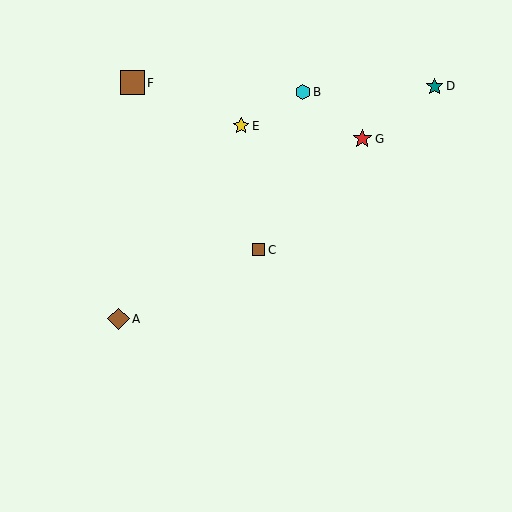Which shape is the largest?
The brown square (labeled F) is the largest.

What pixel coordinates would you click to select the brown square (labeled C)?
Click at (258, 250) to select the brown square C.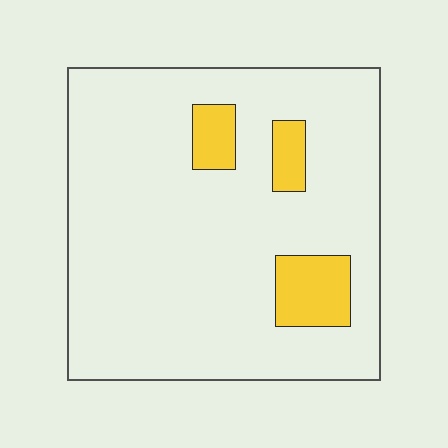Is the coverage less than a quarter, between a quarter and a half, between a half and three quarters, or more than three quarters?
Less than a quarter.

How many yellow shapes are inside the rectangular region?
3.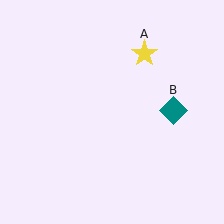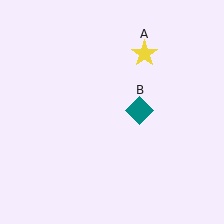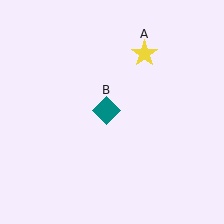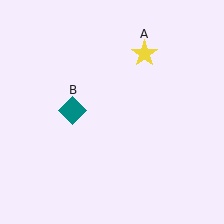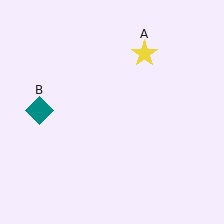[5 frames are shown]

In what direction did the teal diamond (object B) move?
The teal diamond (object B) moved left.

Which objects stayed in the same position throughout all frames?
Yellow star (object A) remained stationary.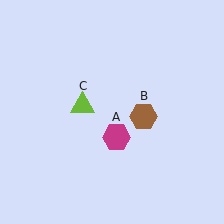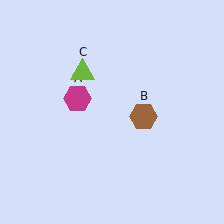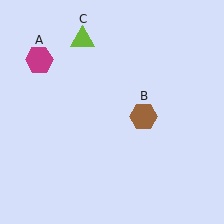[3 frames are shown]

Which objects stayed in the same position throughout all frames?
Brown hexagon (object B) remained stationary.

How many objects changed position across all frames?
2 objects changed position: magenta hexagon (object A), lime triangle (object C).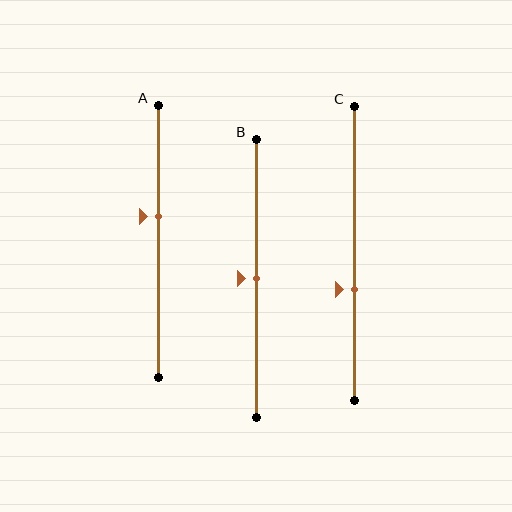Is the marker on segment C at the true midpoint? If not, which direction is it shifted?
No, the marker on segment C is shifted downward by about 12% of the segment length.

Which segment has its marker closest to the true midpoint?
Segment B has its marker closest to the true midpoint.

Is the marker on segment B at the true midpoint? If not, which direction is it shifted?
Yes, the marker on segment B is at the true midpoint.